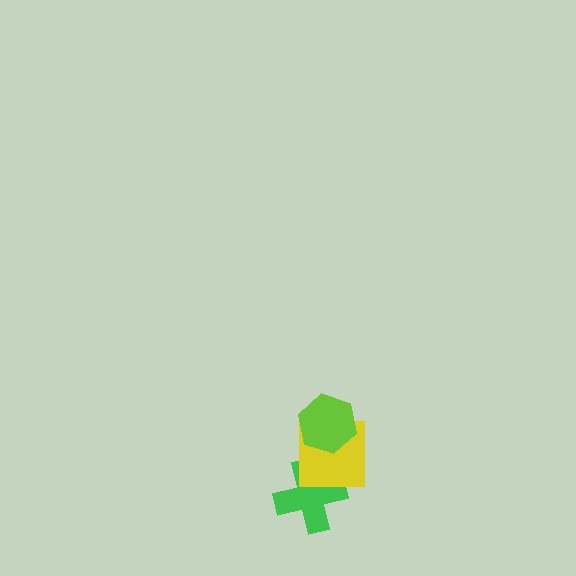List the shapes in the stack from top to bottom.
From top to bottom: the lime hexagon, the yellow square, the green cross.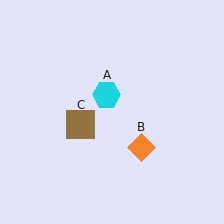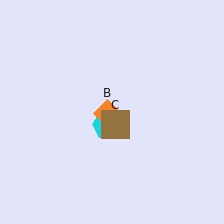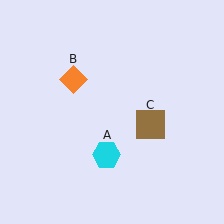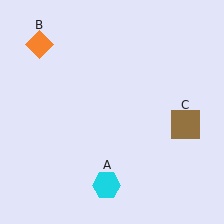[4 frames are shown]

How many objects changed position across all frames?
3 objects changed position: cyan hexagon (object A), orange diamond (object B), brown square (object C).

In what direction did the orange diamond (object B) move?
The orange diamond (object B) moved up and to the left.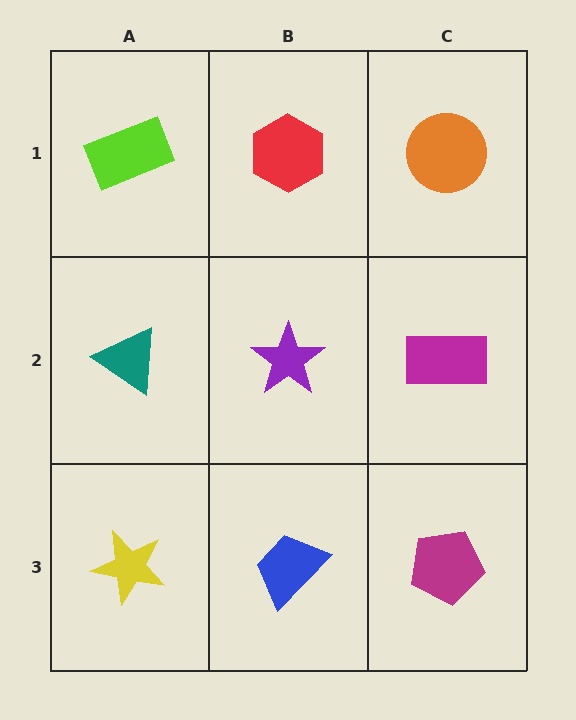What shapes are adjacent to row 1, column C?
A magenta rectangle (row 2, column C), a red hexagon (row 1, column B).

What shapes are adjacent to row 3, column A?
A teal triangle (row 2, column A), a blue trapezoid (row 3, column B).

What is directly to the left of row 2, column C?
A purple star.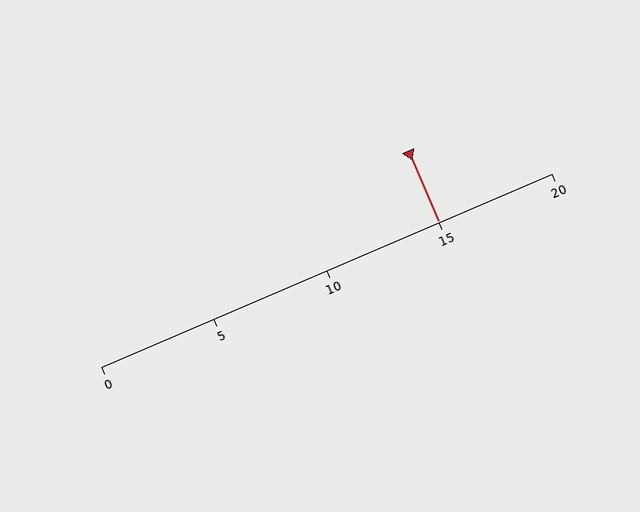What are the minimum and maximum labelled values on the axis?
The axis runs from 0 to 20.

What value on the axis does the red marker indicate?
The marker indicates approximately 15.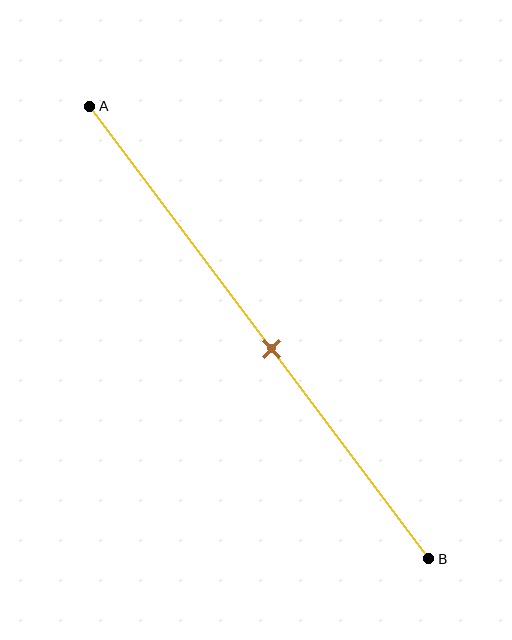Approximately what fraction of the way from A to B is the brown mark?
The brown mark is approximately 55% of the way from A to B.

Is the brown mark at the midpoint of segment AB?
No, the mark is at about 55% from A, not at the 50% midpoint.